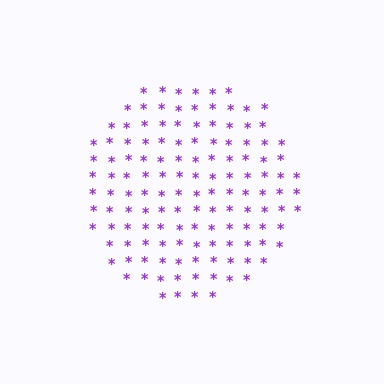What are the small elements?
The small elements are asterisks.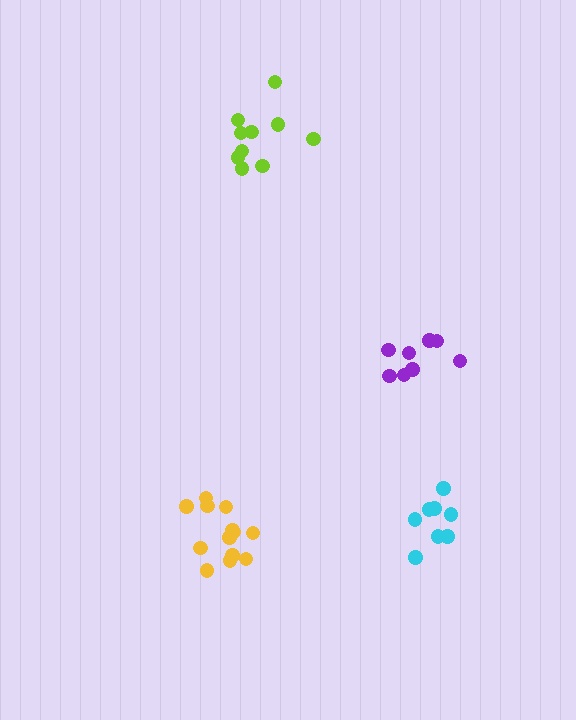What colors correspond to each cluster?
The clusters are colored: lime, yellow, cyan, purple.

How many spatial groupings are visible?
There are 4 spatial groupings.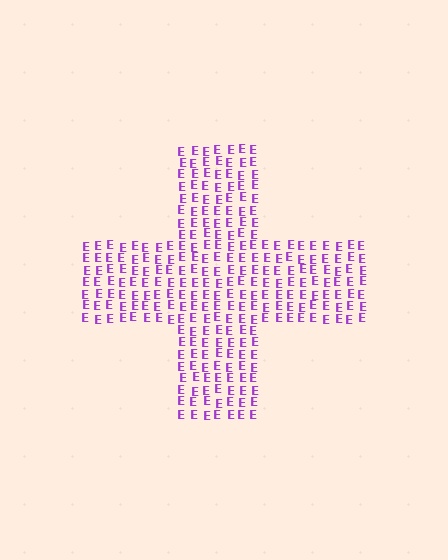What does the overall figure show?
The overall figure shows a cross.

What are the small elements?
The small elements are letter E's.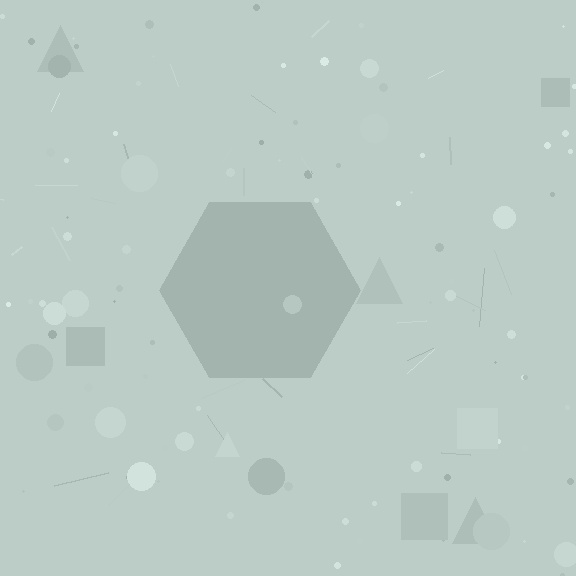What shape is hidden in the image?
A hexagon is hidden in the image.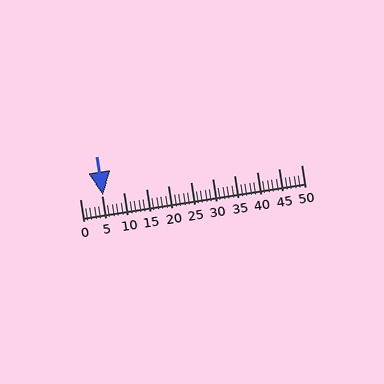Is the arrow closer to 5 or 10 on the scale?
The arrow is closer to 5.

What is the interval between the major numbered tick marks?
The major tick marks are spaced 5 units apart.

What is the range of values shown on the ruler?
The ruler shows values from 0 to 50.